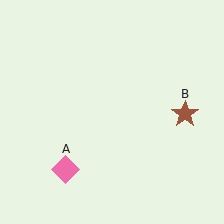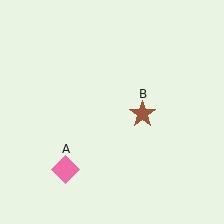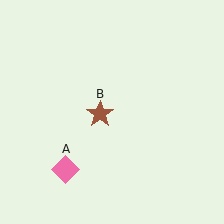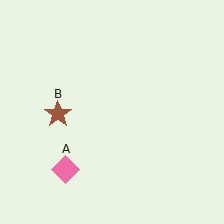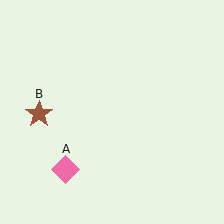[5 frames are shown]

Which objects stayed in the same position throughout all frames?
Pink diamond (object A) remained stationary.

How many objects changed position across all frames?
1 object changed position: brown star (object B).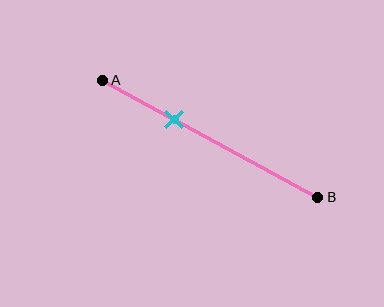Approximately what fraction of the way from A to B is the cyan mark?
The cyan mark is approximately 35% of the way from A to B.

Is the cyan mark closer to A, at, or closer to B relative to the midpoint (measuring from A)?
The cyan mark is closer to point A than the midpoint of segment AB.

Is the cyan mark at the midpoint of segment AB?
No, the mark is at about 35% from A, not at the 50% midpoint.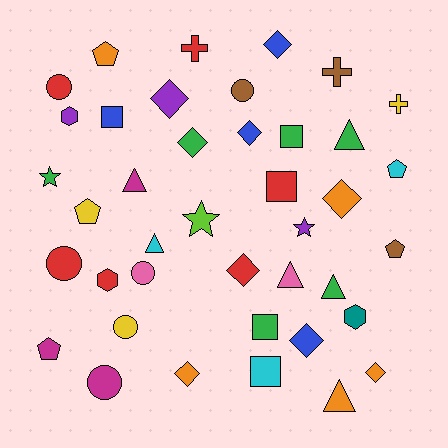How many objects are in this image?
There are 40 objects.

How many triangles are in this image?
There are 6 triangles.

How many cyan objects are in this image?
There are 3 cyan objects.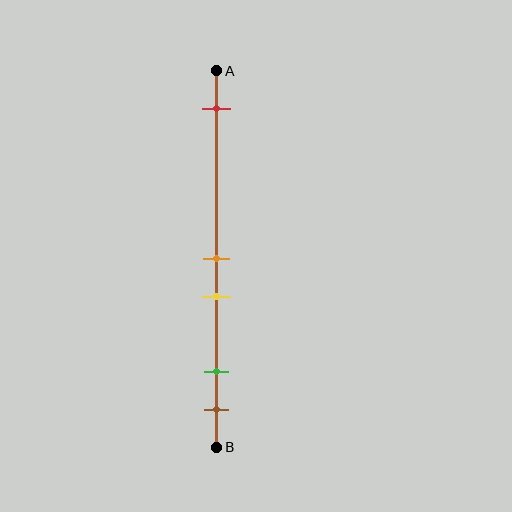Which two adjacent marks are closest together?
The orange and yellow marks are the closest adjacent pair.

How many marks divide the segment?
There are 5 marks dividing the segment.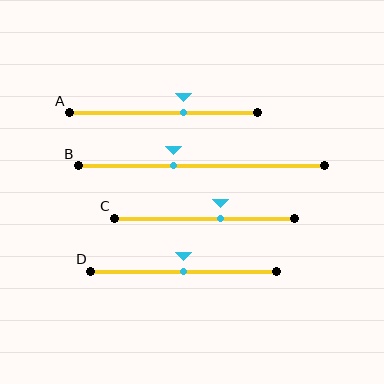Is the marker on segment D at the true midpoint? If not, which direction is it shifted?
Yes, the marker on segment D is at the true midpoint.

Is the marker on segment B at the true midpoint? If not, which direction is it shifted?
No, the marker on segment B is shifted to the left by about 11% of the segment length.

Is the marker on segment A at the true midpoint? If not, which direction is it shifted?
No, the marker on segment A is shifted to the right by about 11% of the segment length.